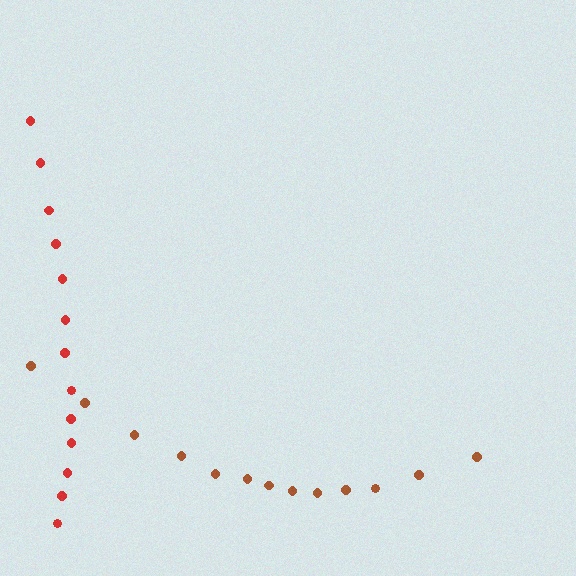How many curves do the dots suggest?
There are 2 distinct paths.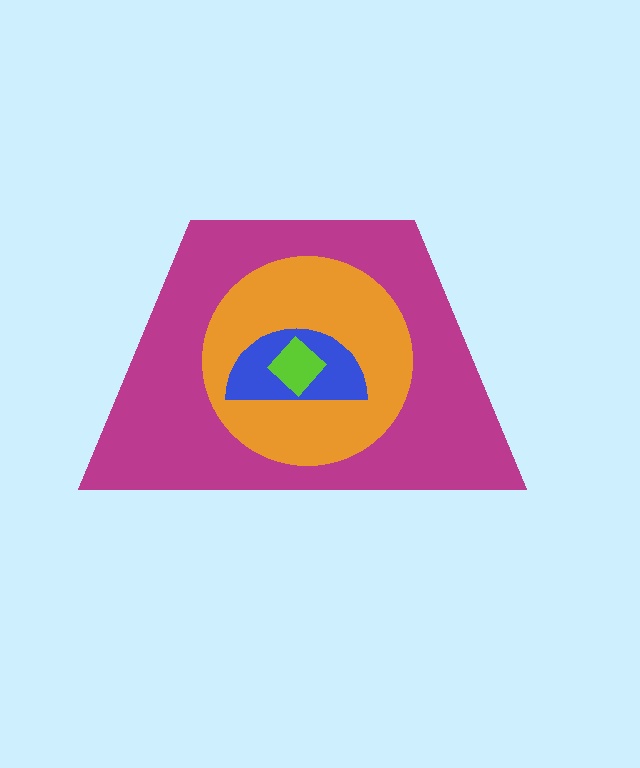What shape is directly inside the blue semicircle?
The lime diamond.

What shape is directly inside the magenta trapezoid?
The orange circle.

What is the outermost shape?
The magenta trapezoid.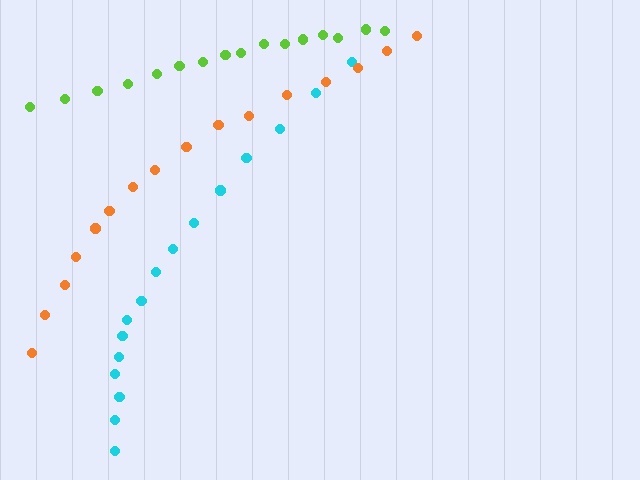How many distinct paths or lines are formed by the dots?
There are 3 distinct paths.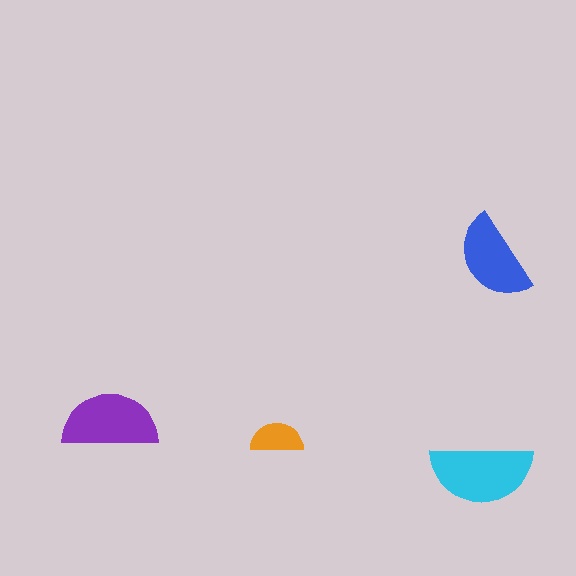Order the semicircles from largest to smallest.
the cyan one, the purple one, the blue one, the orange one.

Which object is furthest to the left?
The purple semicircle is leftmost.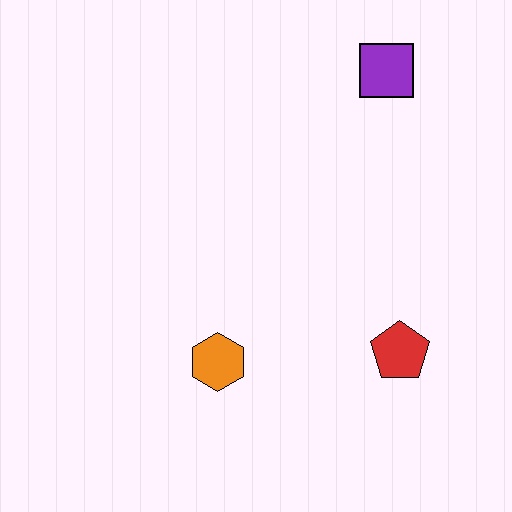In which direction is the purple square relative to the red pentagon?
The purple square is above the red pentagon.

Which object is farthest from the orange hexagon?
The purple square is farthest from the orange hexagon.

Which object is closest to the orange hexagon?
The red pentagon is closest to the orange hexagon.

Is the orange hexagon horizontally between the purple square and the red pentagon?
No